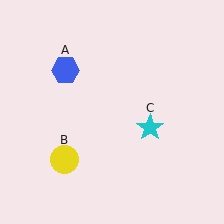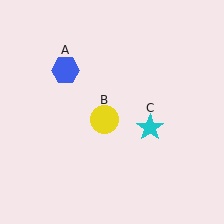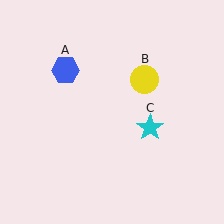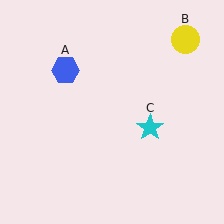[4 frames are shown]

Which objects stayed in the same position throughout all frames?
Blue hexagon (object A) and cyan star (object C) remained stationary.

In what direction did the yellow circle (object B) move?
The yellow circle (object B) moved up and to the right.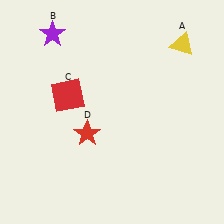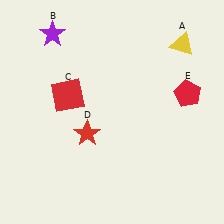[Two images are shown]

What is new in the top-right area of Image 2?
A red pentagon (E) was added in the top-right area of Image 2.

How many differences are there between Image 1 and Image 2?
There is 1 difference between the two images.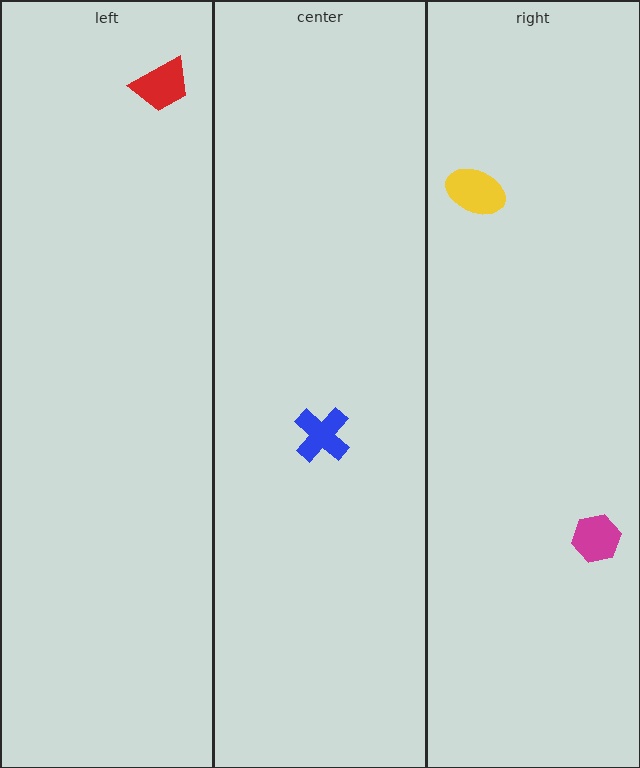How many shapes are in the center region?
1.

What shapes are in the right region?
The yellow ellipse, the magenta hexagon.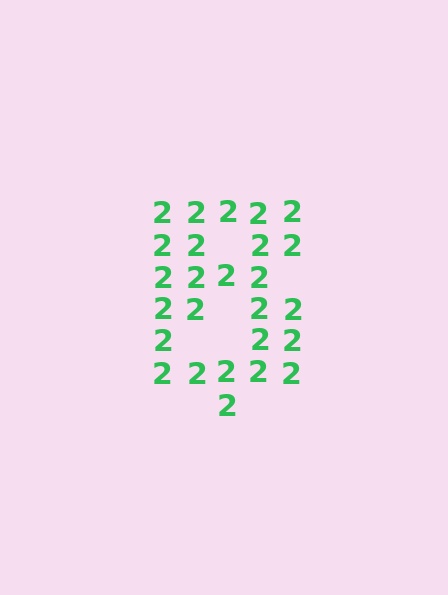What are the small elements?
The small elements are digit 2's.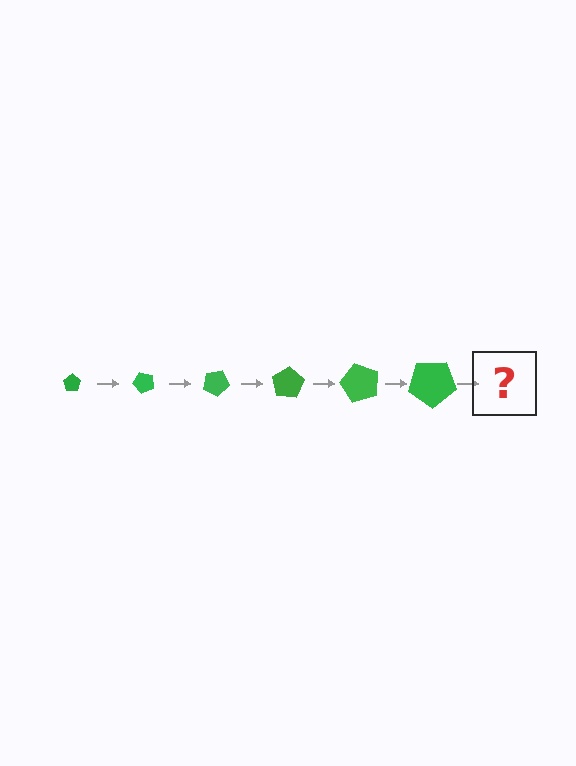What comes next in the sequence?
The next element should be a pentagon, larger than the previous one and rotated 300 degrees from the start.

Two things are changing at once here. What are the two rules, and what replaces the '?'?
The two rules are that the pentagon grows larger each step and it rotates 50 degrees each step. The '?' should be a pentagon, larger than the previous one and rotated 300 degrees from the start.